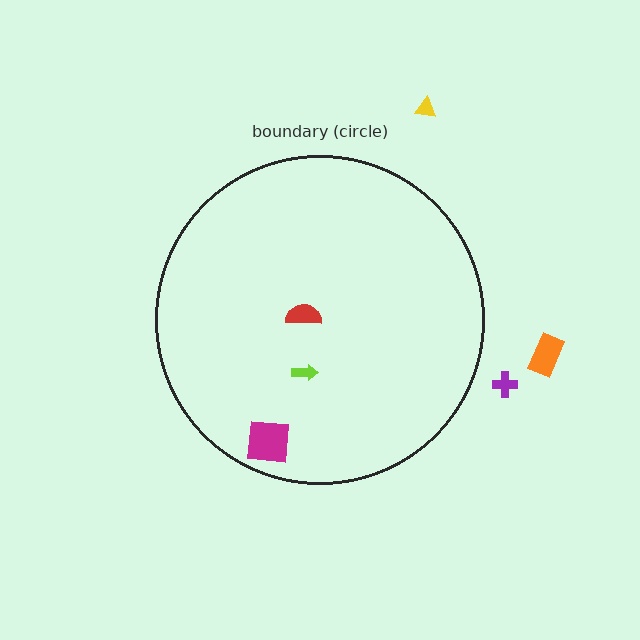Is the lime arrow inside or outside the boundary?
Inside.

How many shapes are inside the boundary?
3 inside, 3 outside.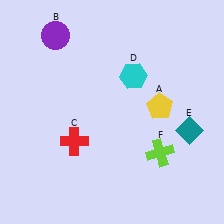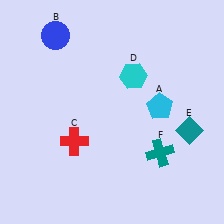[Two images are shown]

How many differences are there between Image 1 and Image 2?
There are 3 differences between the two images.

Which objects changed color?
A changed from yellow to cyan. B changed from purple to blue. F changed from lime to teal.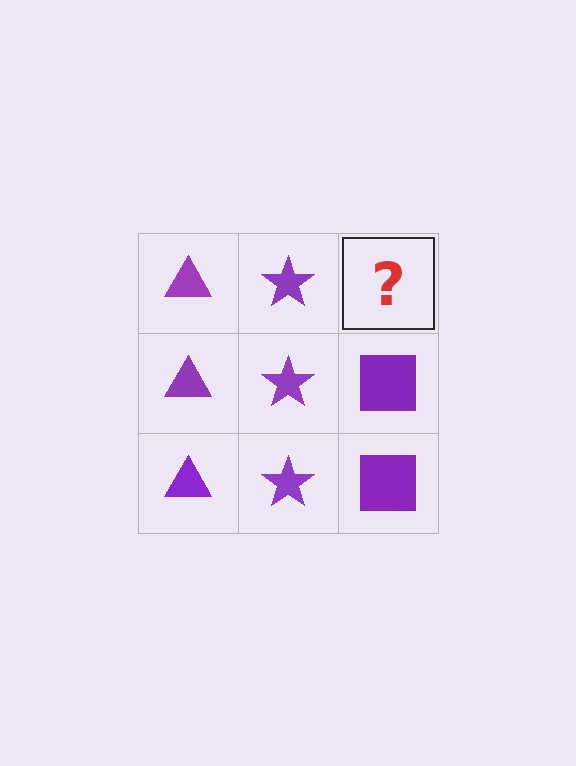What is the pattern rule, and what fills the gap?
The rule is that each column has a consistent shape. The gap should be filled with a purple square.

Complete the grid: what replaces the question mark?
The question mark should be replaced with a purple square.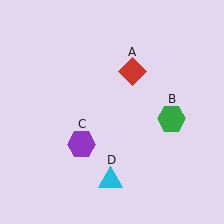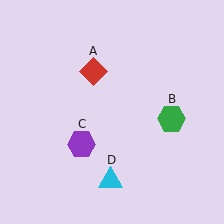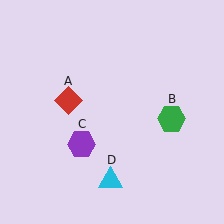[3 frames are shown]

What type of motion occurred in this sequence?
The red diamond (object A) rotated counterclockwise around the center of the scene.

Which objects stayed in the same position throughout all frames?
Green hexagon (object B) and purple hexagon (object C) and cyan triangle (object D) remained stationary.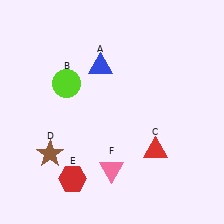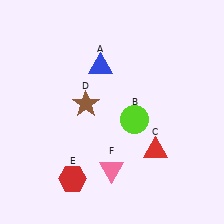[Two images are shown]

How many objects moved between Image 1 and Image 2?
2 objects moved between the two images.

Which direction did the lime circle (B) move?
The lime circle (B) moved right.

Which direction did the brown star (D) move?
The brown star (D) moved up.